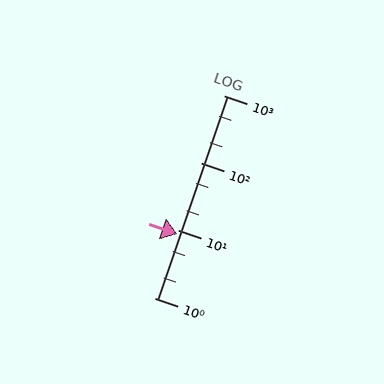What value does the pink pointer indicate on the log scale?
The pointer indicates approximately 8.8.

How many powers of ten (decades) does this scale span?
The scale spans 3 decades, from 1 to 1000.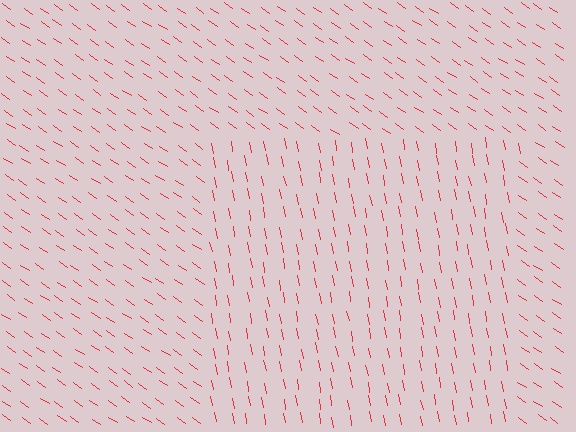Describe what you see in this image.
The image is filled with small red line segments. A rectangle region in the image has lines oriented differently from the surrounding lines, creating a visible texture boundary.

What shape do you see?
I see a rectangle.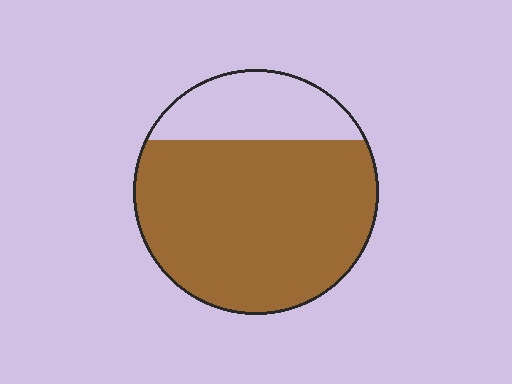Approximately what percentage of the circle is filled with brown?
Approximately 75%.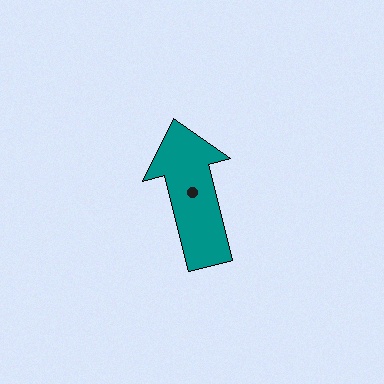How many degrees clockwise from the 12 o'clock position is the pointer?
Approximately 346 degrees.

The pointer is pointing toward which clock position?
Roughly 12 o'clock.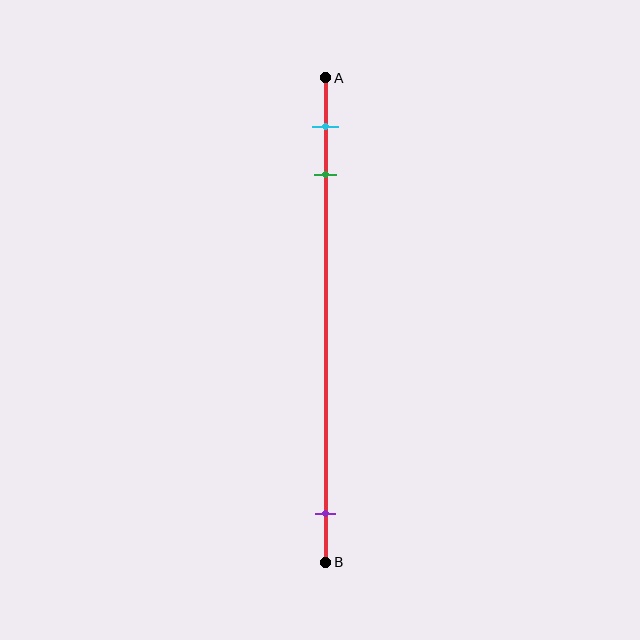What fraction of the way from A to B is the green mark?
The green mark is approximately 20% (0.2) of the way from A to B.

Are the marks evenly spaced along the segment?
No, the marks are not evenly spaced.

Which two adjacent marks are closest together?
The cyan and green marks are the closest adjacent pair.